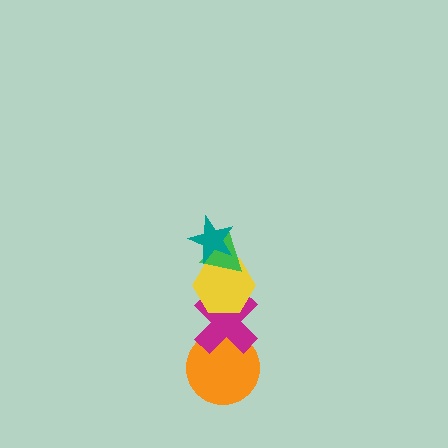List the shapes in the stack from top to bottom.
From top to bottom: the teal star, the green triangle, the yellow hexagon, the magenta cross, the orange circle.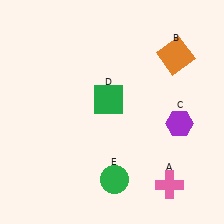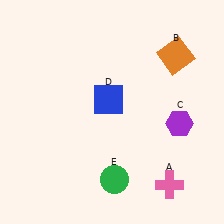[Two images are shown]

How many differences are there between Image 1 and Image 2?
There is 1 difference between the two images.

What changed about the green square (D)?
In Image 1, D is green. In Image 2, it changed to blue.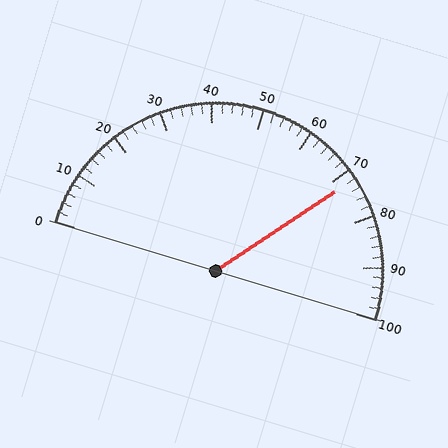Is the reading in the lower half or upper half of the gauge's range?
The reading is in the upper half of the range (0 to 100).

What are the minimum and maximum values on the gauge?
The gauge ranges from 0 to 100.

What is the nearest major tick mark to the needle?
The nearest major tick mark is 70.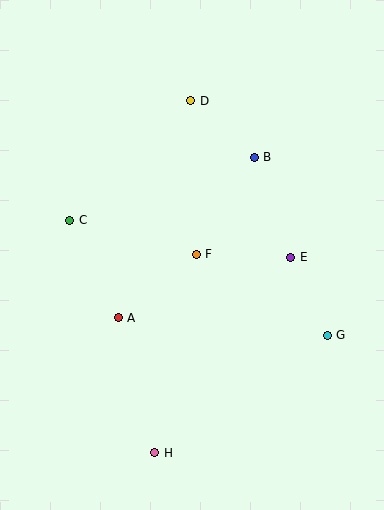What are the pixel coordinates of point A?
Point A is at (118, 318).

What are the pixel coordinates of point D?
Point D is at (191, 101).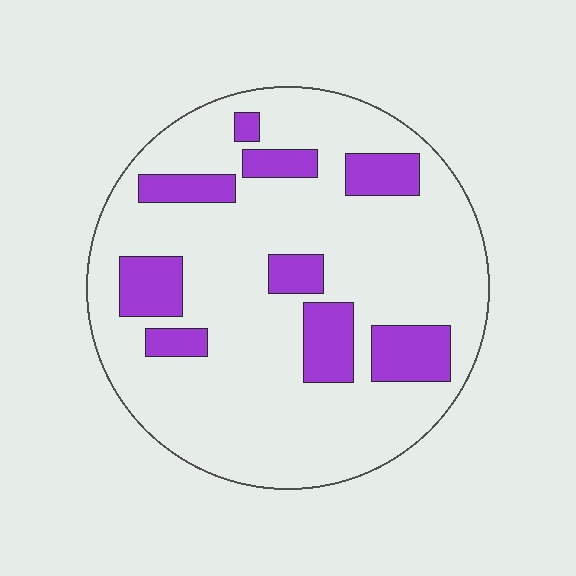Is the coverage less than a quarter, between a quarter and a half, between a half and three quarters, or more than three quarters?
Less than a quarter.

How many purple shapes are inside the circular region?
9.